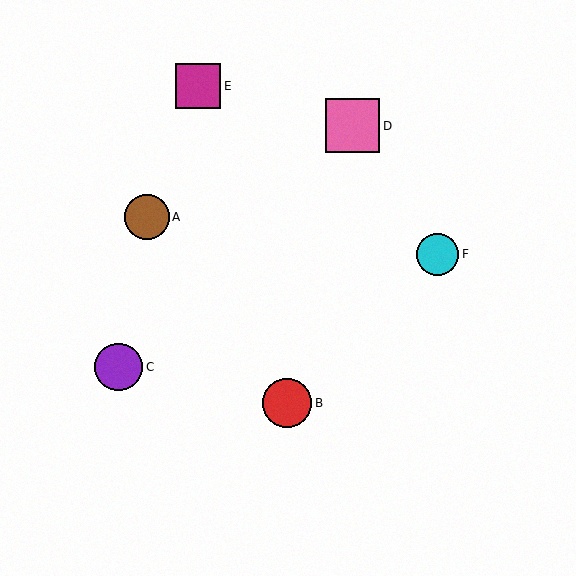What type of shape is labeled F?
Shape F is a cyan circle.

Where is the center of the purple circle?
The center of the purple circle is at (119, 367).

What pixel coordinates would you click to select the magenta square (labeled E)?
Click at (198, 86) to select the magenta square E.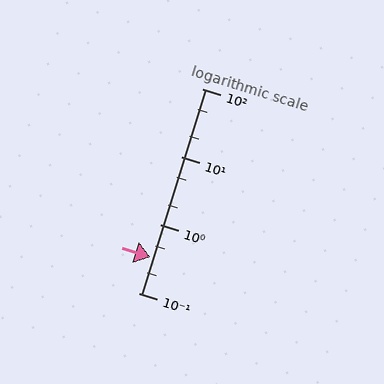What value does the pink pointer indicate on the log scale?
The pointer indicates approximately 0.34.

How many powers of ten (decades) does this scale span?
The scale spans 3 decades, from 0.1 to 100.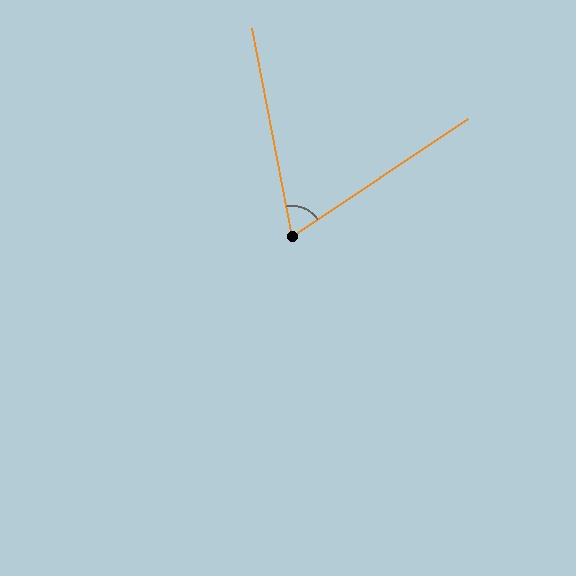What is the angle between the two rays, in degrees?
Approximately 67 degrees.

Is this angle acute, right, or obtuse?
It is acute.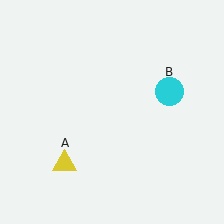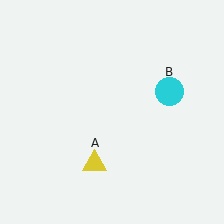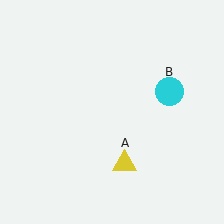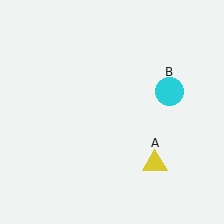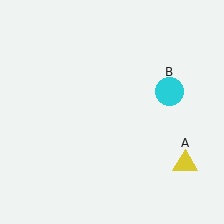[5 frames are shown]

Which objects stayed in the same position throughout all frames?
Cyan circle (object B) remained stationary.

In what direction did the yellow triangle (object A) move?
The yellow triangle (object A) moved right.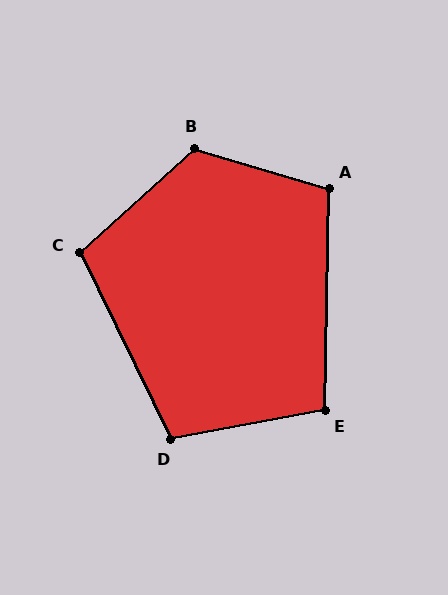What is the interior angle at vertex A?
Approximately 105 degrees (obtuse).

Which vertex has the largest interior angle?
B, at approximately 122 degrees.